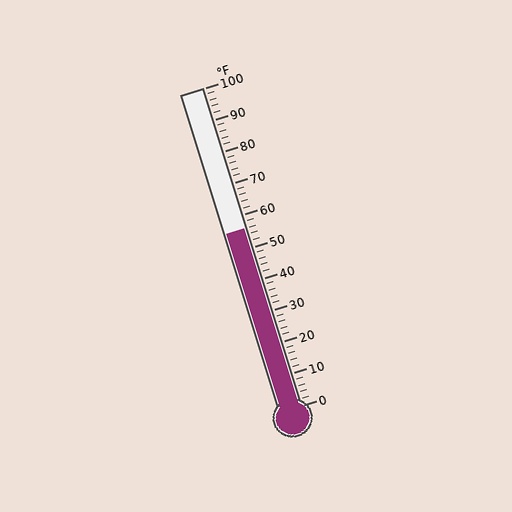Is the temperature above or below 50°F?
The temperature is above 50°F.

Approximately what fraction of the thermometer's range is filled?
The thermometer is filled to approximately 55% of its range.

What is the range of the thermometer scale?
The thermometer scale ranges from 0°F to 100°F.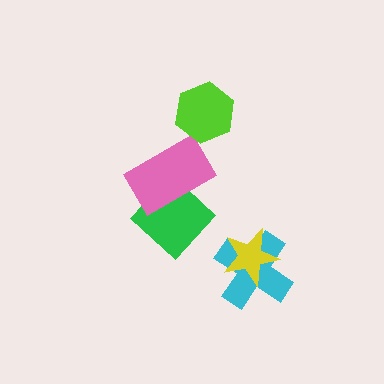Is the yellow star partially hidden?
No, no other shape covers it.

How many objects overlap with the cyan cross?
1 object overlaps with the cyan cross.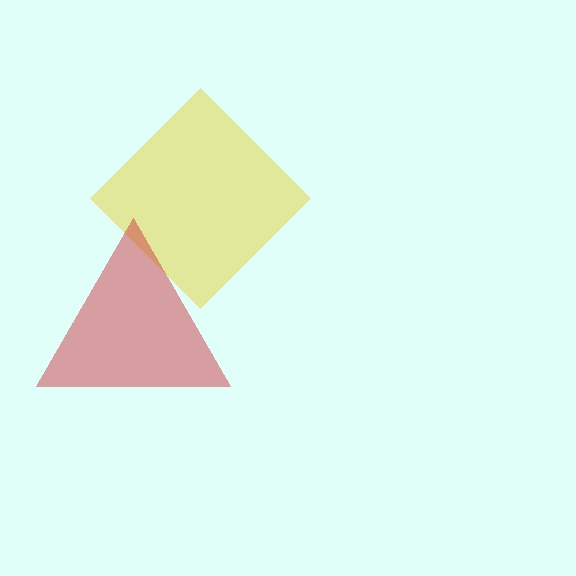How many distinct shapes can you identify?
There are 2 distinct shapes: a yellow diamond, a red triangle.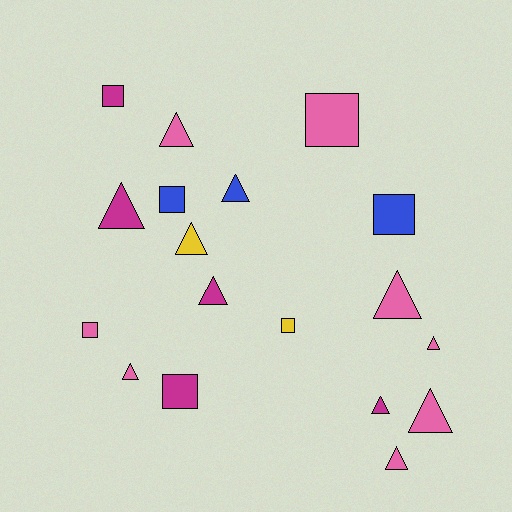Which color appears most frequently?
Pink, with 8 objects.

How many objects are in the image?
There are 18 objects.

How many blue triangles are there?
There is 1 blue triangle.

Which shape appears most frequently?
Triangle, with 11 objects.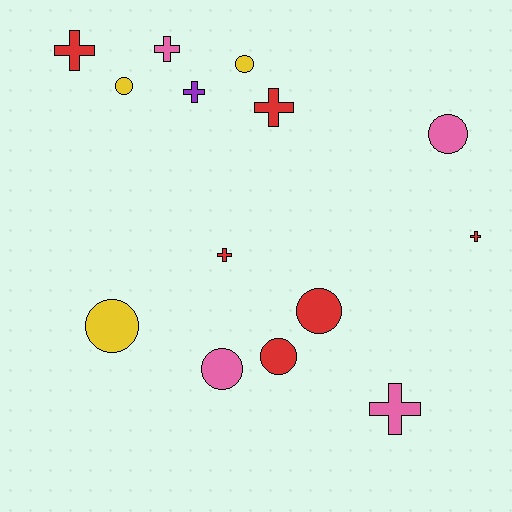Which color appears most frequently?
Red, with 6 objects.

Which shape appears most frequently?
Circle, with 7 objects.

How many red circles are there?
There are 2 red circles.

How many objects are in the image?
There are 14 objects.